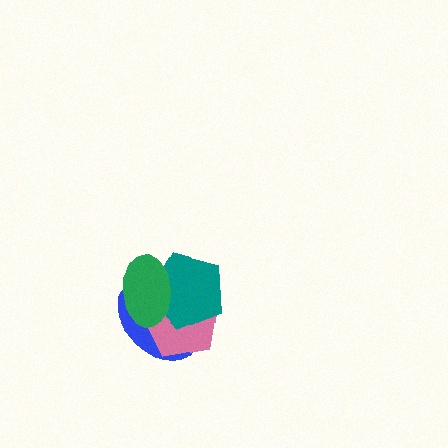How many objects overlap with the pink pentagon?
3 objects overlap with the pink pentagon.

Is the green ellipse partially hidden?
No, no other shape covers it.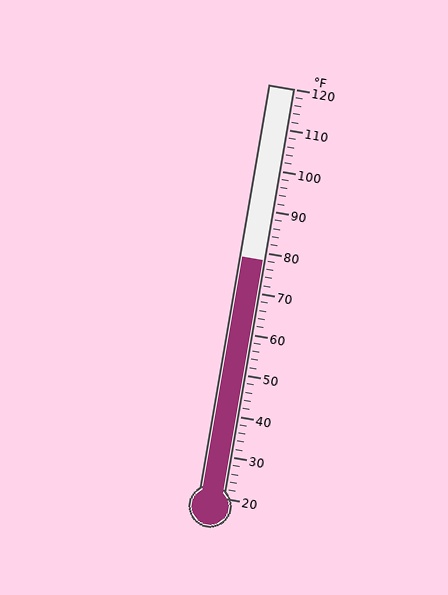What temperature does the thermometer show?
The thermometer shows approximately 78°F.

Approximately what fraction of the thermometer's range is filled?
The thermometer is filled to approximately 60% of its range.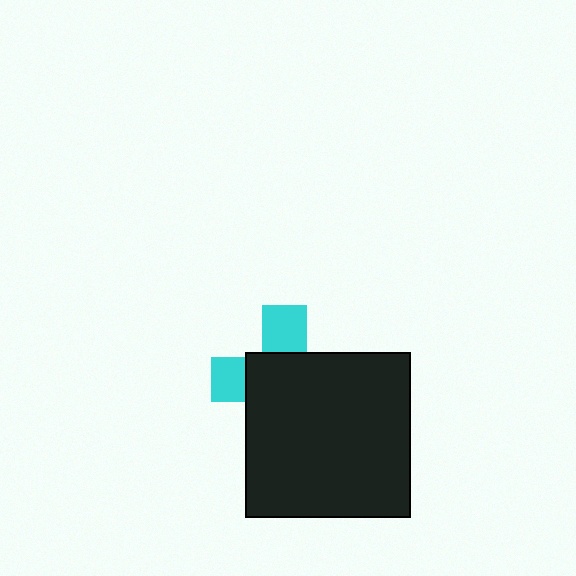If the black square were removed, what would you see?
You would see the complete cyan cross.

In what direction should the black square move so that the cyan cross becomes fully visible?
The black square should move toward the lower-right. That is the shortest direction to clear the overlap and leave the cyan cross fully visible.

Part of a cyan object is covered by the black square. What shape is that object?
It is a cross.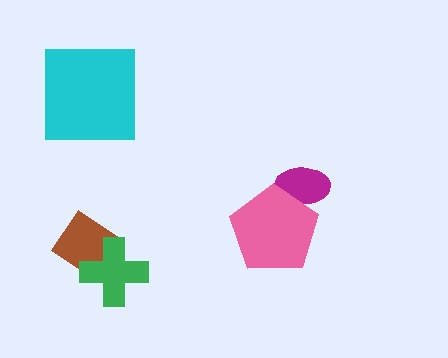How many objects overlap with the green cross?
1 object overlaps with the green cross.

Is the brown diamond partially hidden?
Yes, it is partially covered by another shape.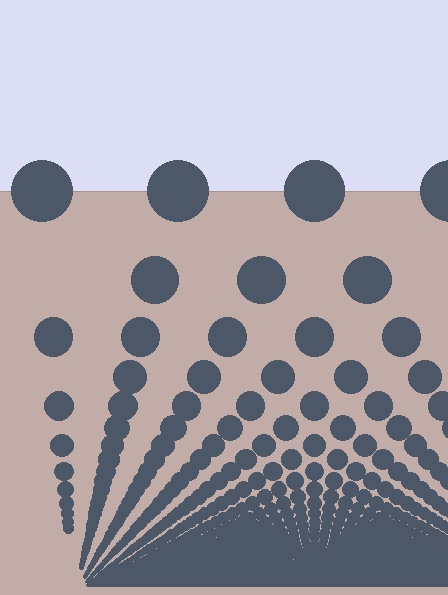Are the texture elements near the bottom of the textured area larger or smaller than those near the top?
Smaller. The gradient is inverted — elements near the bottom are smaller and denser.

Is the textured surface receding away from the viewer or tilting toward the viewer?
The surface appears to tilt toward the viewer. Texture elements get larger and sparser toward the top.